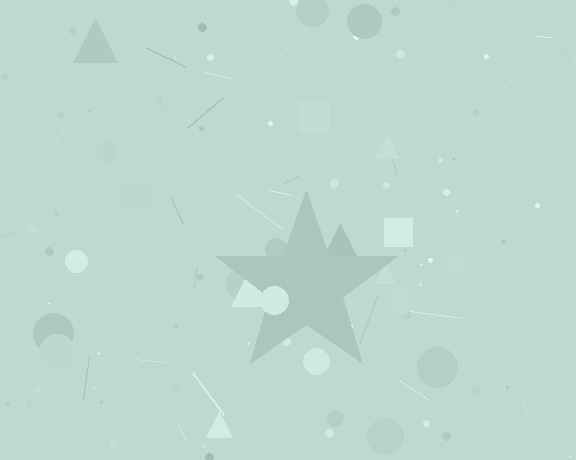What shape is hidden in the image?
A star is hidden in the image.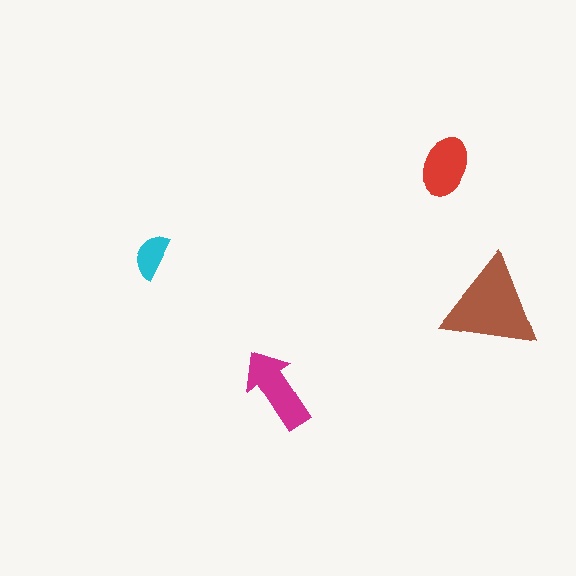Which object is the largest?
The brown triangle.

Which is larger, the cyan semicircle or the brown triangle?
The brown triangle.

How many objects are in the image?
There are 4 objects in the image.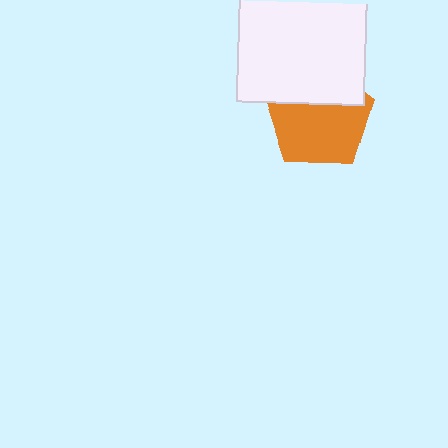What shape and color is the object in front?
The object in front is a white rectangle.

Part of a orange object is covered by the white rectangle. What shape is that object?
It is a pentagon.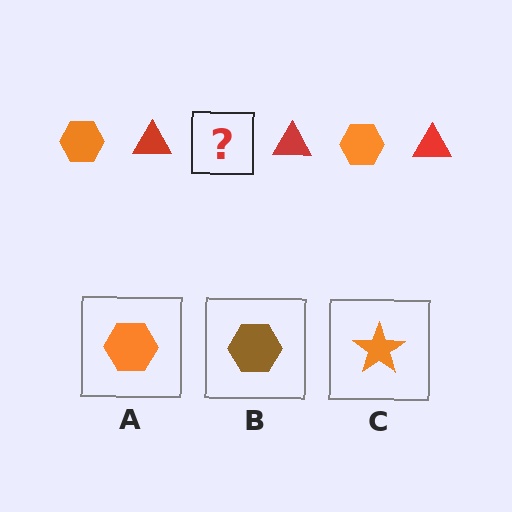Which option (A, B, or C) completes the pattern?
A.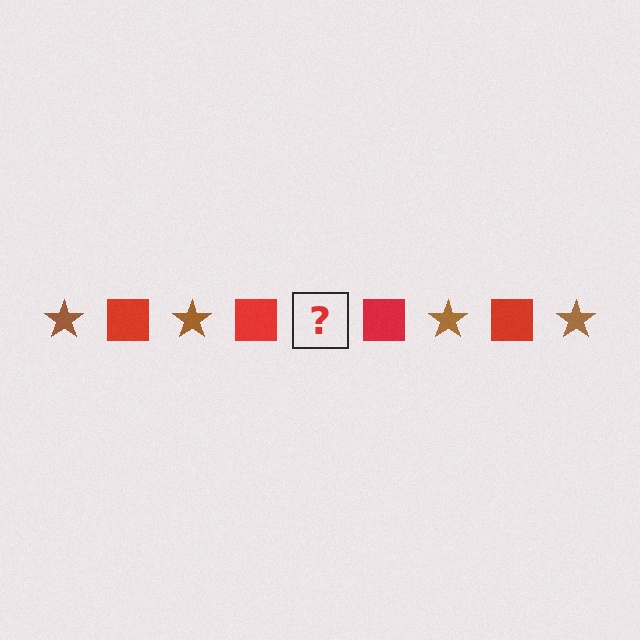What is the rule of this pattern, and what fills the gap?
The rule is that the pattern alternates between brown star and red square. The gap should be filled with a brown star.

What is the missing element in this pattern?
The missing element is a brown star.